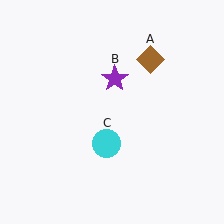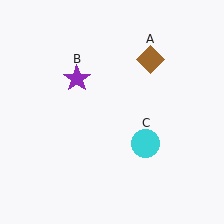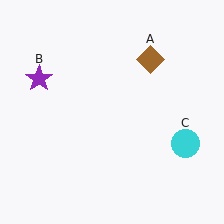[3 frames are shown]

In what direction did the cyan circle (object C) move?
The cyan circle (object C) moved right.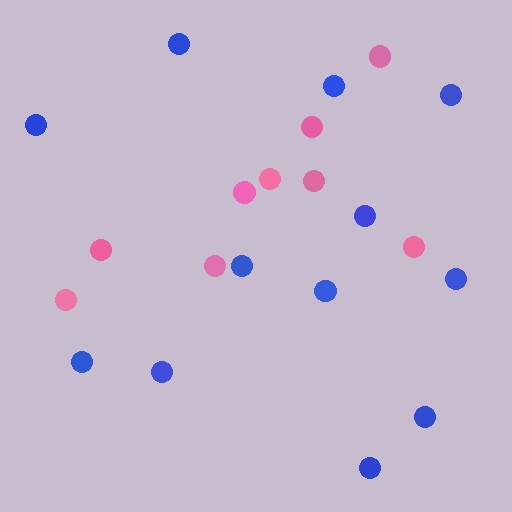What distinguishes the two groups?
There are 2 groups: one group of pink circles (9) and one group of blue circles (12).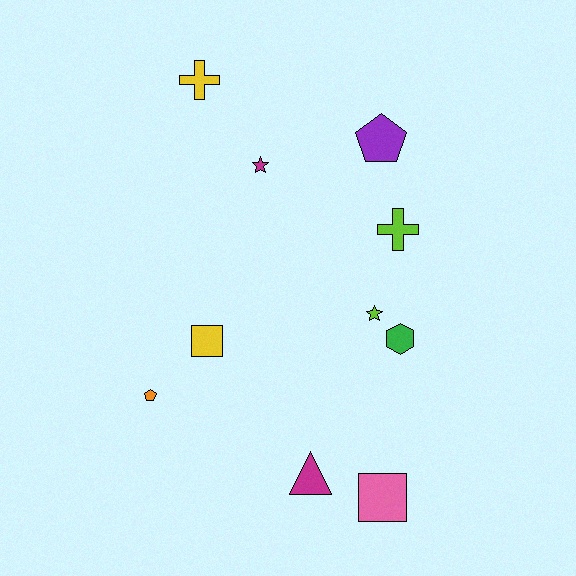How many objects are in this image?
There are 10 objects.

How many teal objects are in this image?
There are no teal objects.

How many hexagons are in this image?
There is 1 hexagon.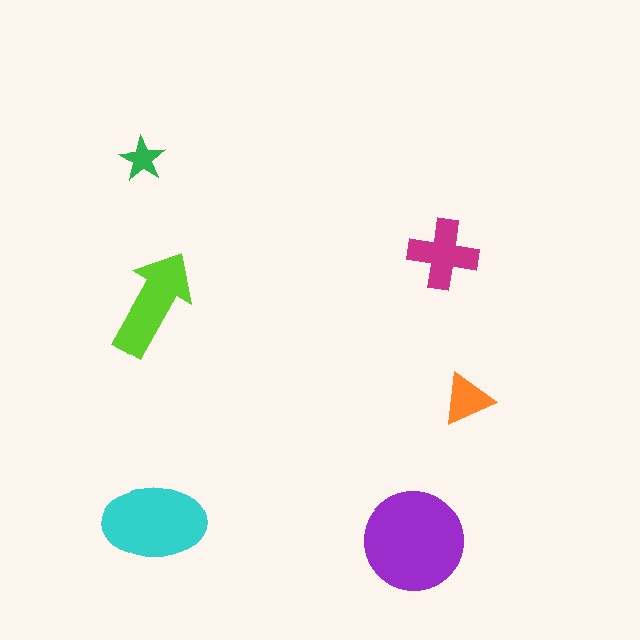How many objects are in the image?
There are 6 objects in the image.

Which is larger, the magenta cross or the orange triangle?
The magenta cross.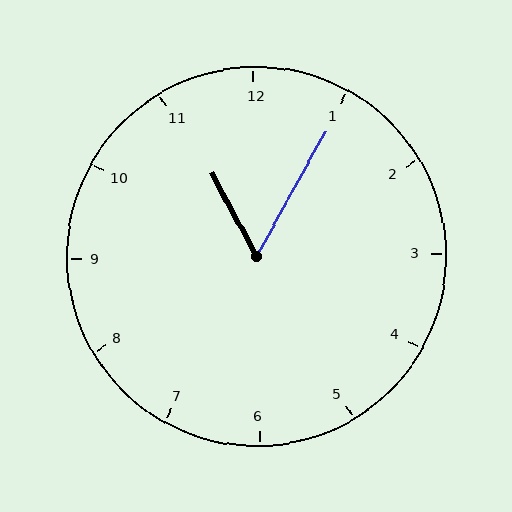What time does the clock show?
11:05.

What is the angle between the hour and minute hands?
Approximately 58 degrees.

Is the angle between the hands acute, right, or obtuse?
It is acute.